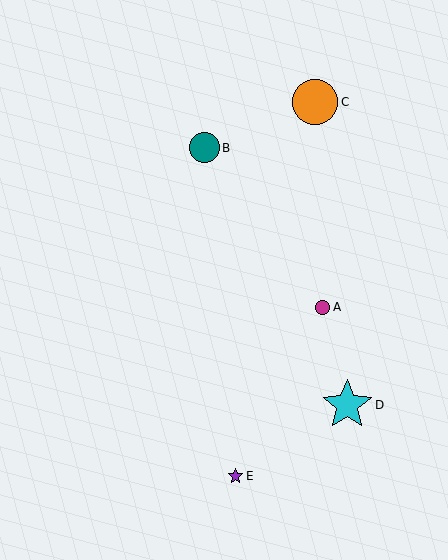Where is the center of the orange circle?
The center of the orange circle is at (315, 102).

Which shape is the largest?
The cyan star (labeled D) is the largest.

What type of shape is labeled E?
Shape E is a purple star.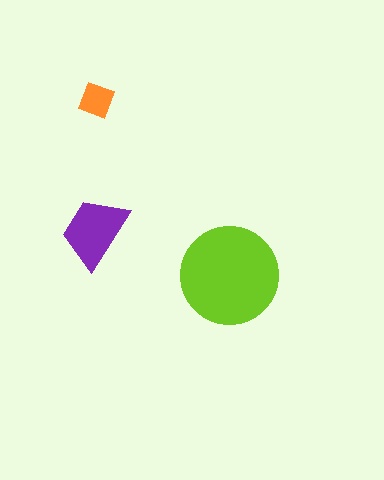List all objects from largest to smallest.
The lime circle, the purple trapezoid, the orange square.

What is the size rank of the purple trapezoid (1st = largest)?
2nd.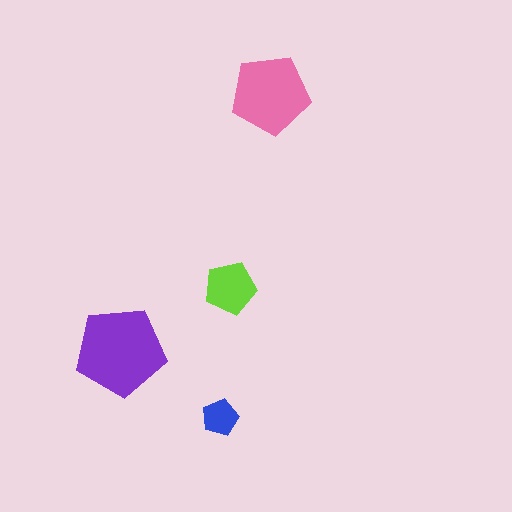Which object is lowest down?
The blue pentagon is bottommost.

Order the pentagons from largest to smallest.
the purple one, the pink one, the lime one, the blue one.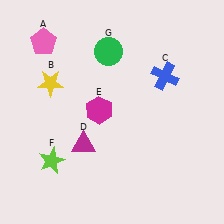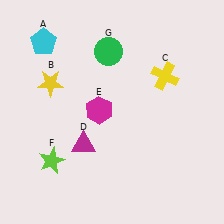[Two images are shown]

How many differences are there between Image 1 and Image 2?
There are 2 differences between the two images.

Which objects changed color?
A changed from pink to cyan. C changed from blue to yellow.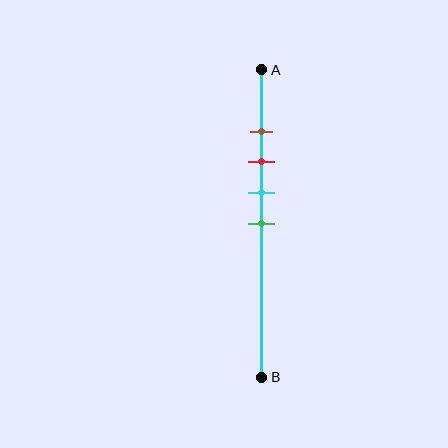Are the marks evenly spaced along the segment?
Yes, the marks are approximately evenly spaced.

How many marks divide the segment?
There are 4 marks dividing the segment.